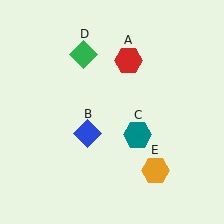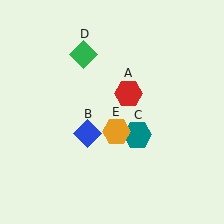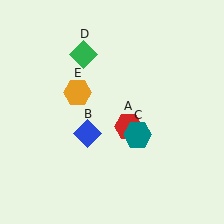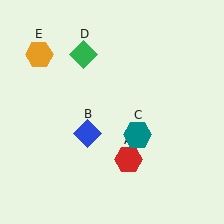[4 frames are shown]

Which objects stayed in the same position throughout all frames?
Blue diamond (object B) and teal hexagon (object C) and green diamond (object D) remained stationary.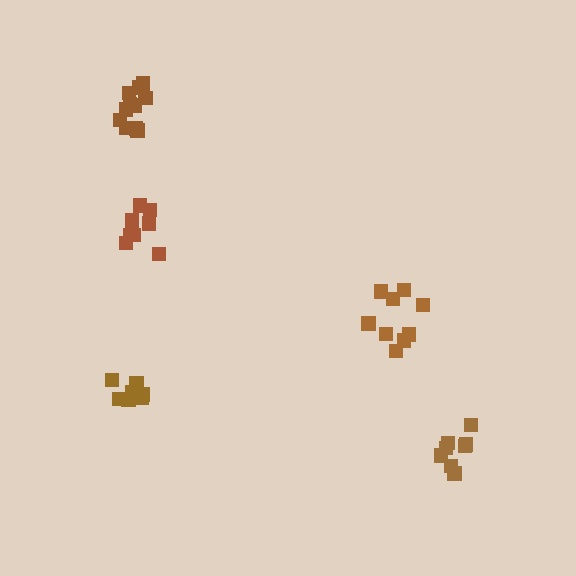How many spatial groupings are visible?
There are 5 spatial groupings.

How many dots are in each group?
Group 1: 8 dots, Group 2: 8 dots, Group 3: 9 dots, Group 4: 9 dots, Group 5: 13 dots (47 total).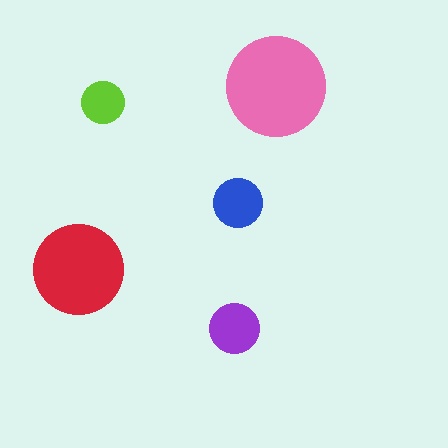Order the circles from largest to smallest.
the pink one, the red one, the purple one, the blue one, the lime one.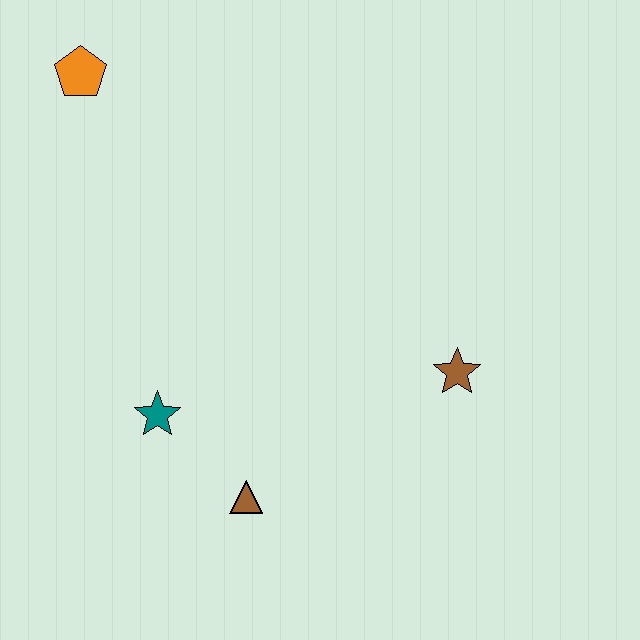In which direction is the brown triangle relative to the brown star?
The brown triangle is to the left of the brown star.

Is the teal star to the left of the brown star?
Yes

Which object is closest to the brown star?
The brown triangle is closest to the brown star.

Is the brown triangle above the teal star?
No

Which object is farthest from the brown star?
The orange pentagon is farthest from the brown star.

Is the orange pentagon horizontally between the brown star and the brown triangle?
No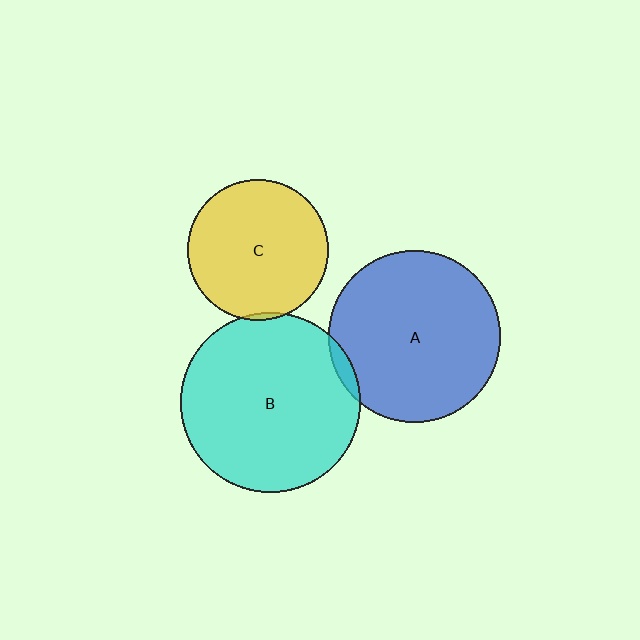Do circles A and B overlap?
Yes.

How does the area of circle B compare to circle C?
Approximately 1.6 times.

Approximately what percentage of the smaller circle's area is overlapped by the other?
Approximately 5%.